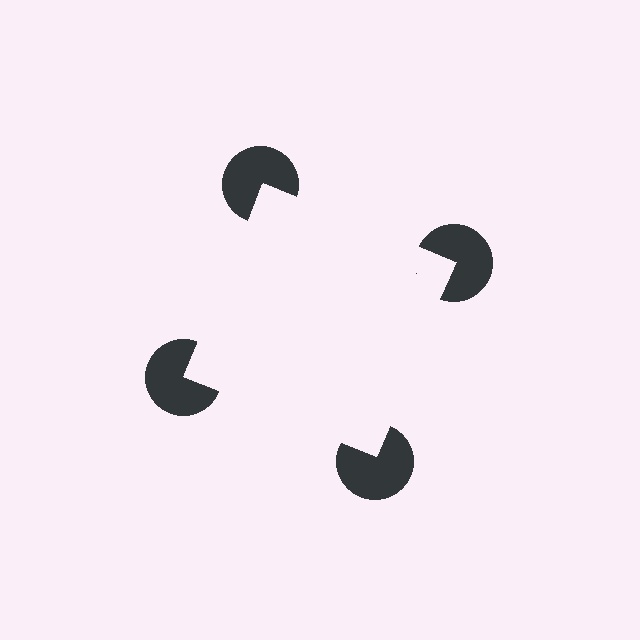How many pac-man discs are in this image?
There are 4 — one at each vertex of the illusory square.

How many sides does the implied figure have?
4 sides.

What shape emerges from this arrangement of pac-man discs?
An illusory square — its edges are inferred from the aligned wedge cuts in the pac-man discs, not physically drawn.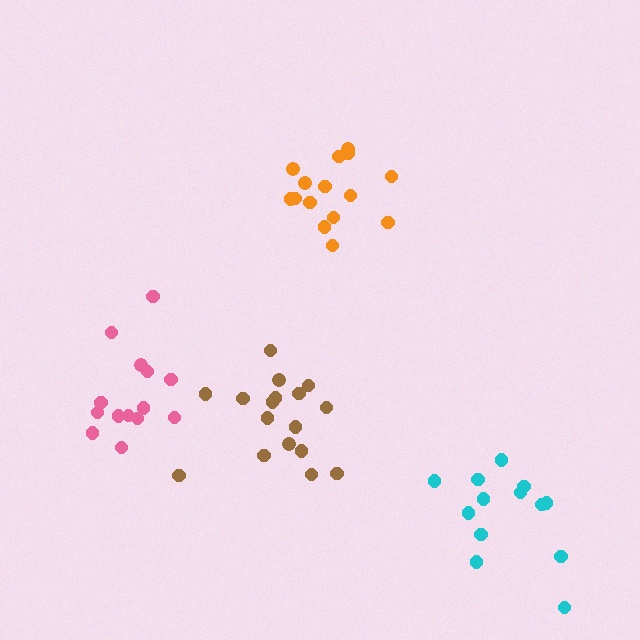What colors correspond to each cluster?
The clusters are colored: cyan, pink, brown, orange.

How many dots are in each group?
Group 1: 13 dots, Group 2: 14 dots, Group 3: 17 dots, Group 4: 15 dots (59 total).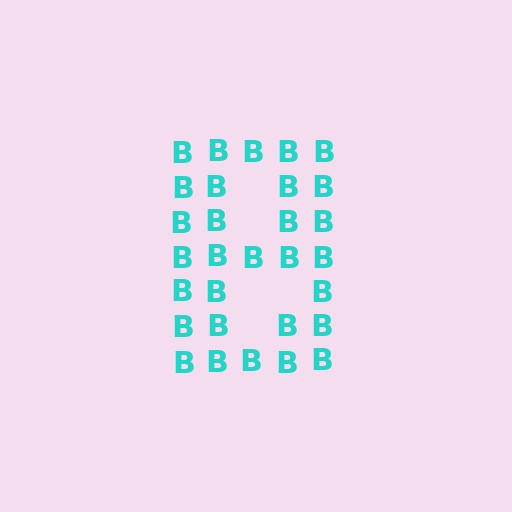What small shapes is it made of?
It is made of small letter B's.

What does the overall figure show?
The overall figure shows the letter B.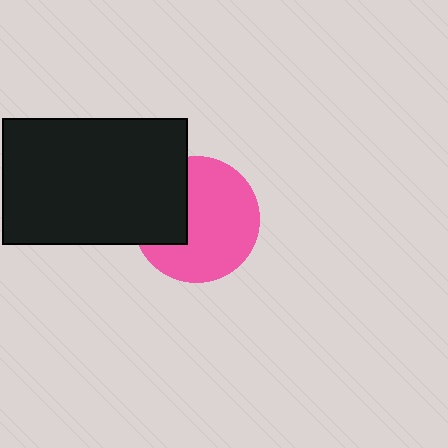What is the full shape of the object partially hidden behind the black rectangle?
The partially hidden object is a pink circle.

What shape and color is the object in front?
The object in front is a black rectangle.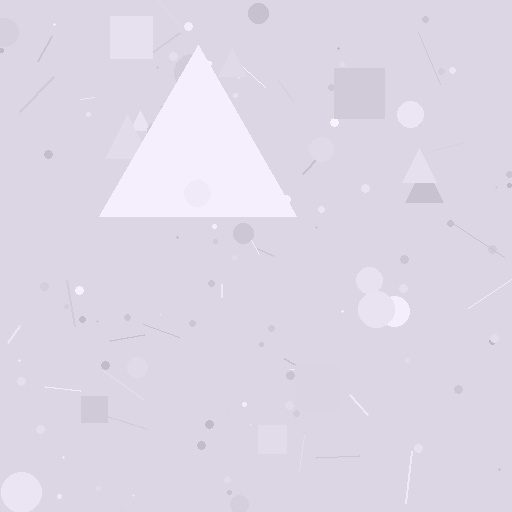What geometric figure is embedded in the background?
A triangle is embedded in the background.